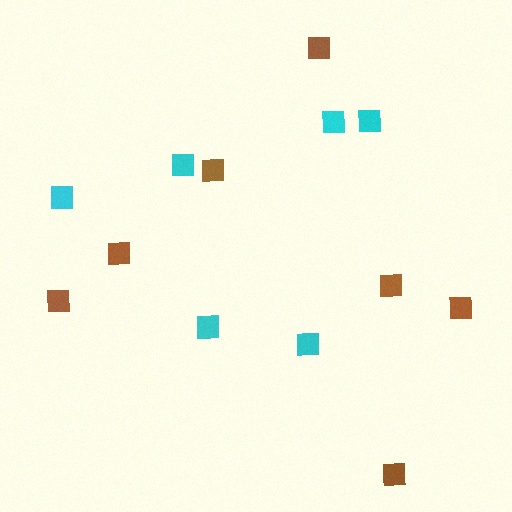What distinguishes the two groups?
There are 2 groups: one group of brown squares (7) and one group of cyan squares (6).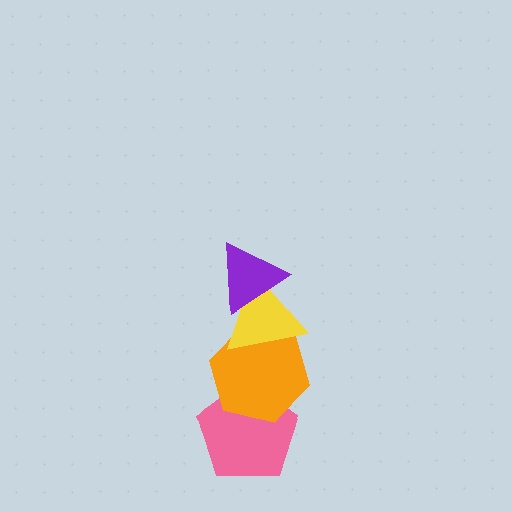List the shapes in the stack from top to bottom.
From top to bottom: the purple triangle, the yellow triangle, the orange hexagon, the pink pentagon.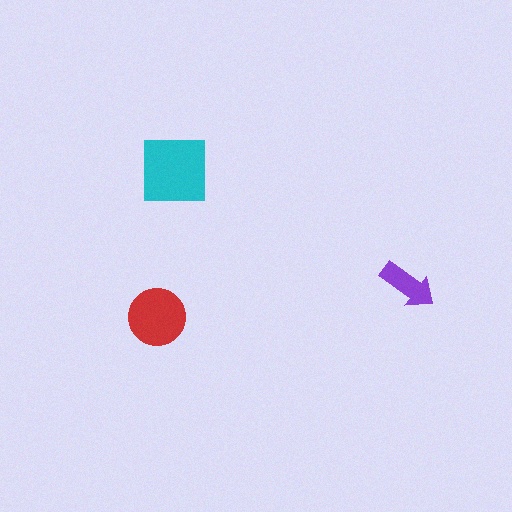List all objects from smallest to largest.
The purple arrow, the red circle, the cyan square.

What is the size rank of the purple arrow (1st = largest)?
3rd.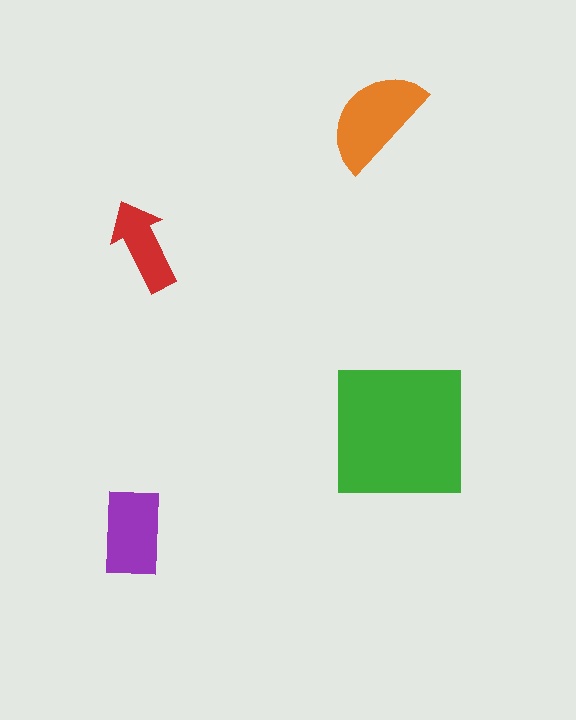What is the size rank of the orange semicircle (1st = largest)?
2nd.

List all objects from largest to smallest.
The green square, the orange semicircle, the purple rectangle, the red arrow.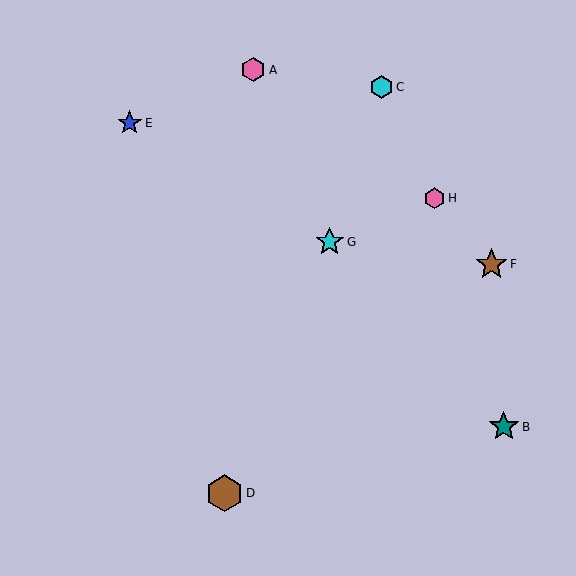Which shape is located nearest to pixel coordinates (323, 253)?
The cyan star (labeled G) at (330, 242) is nearest to that location.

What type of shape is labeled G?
Shape G is a cyan star.